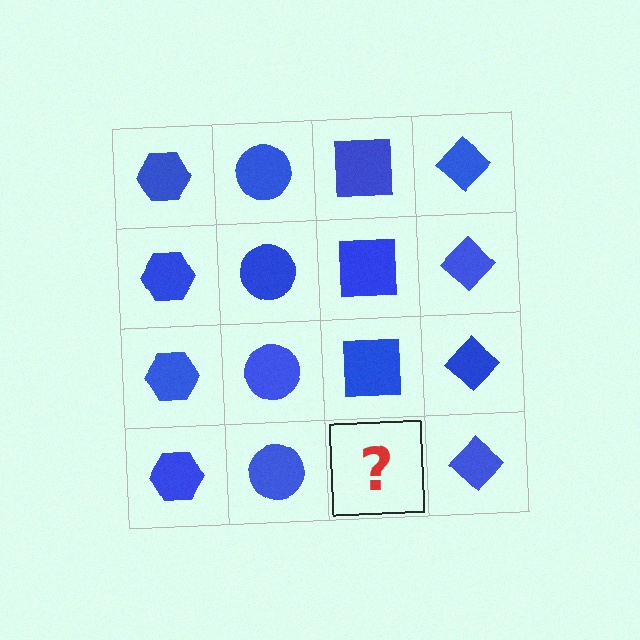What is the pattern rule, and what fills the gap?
The rule is that each column has a consistent shape. The gap should be filled with a blue square.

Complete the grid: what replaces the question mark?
The question mark should be replaced with a blue square.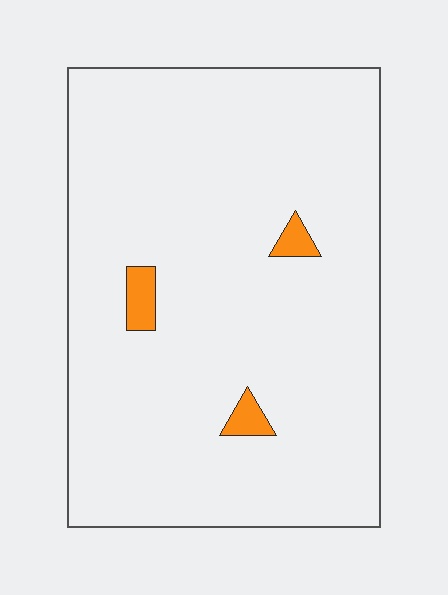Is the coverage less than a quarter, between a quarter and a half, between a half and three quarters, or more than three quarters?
Less than a quarter.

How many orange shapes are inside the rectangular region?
3.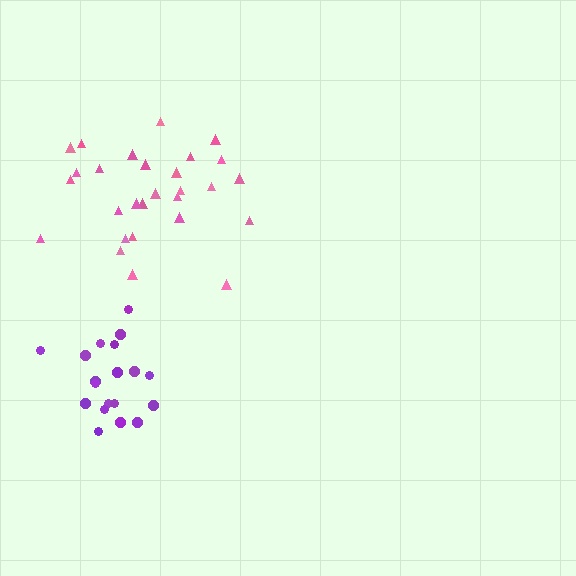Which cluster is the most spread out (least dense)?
Pink.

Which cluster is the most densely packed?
Purple.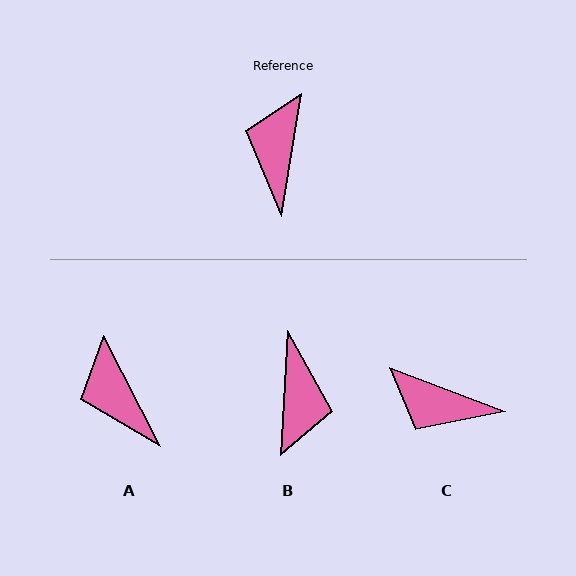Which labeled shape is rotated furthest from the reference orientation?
B, about 174 degrees away.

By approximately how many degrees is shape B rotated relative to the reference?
Approximately 174 degrees clockwise.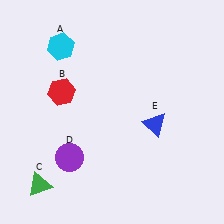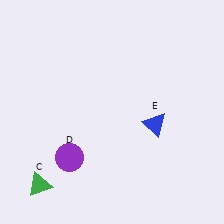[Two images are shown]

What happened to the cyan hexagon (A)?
The cyan hexagon (A) was removed in Image 2. It was in the top-left area of Image 1.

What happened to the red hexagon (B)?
The red hexagon (B) was removed in Image 2. It was in the top-left area of Image 1.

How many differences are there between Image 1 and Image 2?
There are 2 differences between the two images.